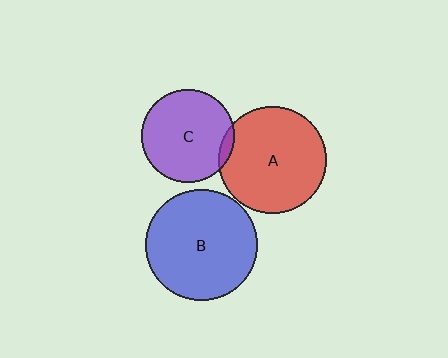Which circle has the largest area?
Circle B (blue).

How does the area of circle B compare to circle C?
Approximately 1.4 times.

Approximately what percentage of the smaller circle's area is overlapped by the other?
Approximately 5%.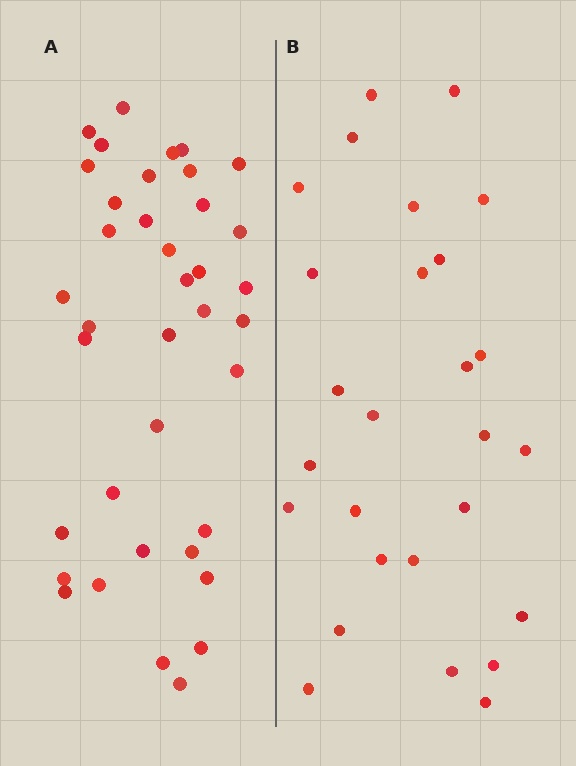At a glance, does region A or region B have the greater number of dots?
Region A (the left region) has more dots.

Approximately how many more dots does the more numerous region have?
Region A has roughly 12 or so more dots than region B.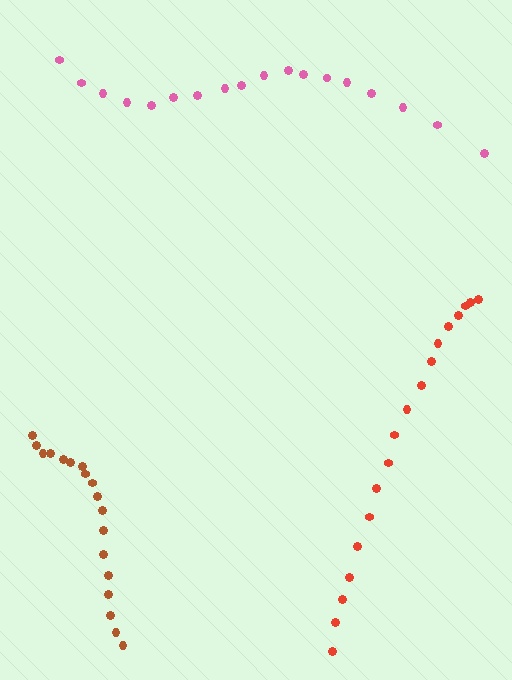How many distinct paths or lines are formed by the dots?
There are 3 distinct paths.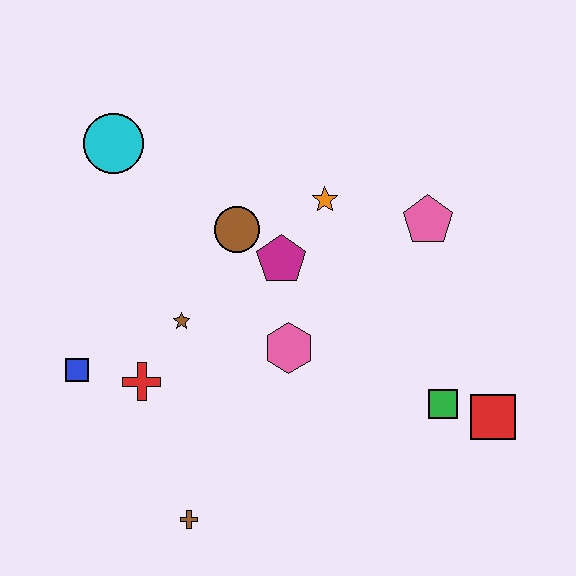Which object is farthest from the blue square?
The red square is farthest from the blue square.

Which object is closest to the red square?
The green square is closest to the red square.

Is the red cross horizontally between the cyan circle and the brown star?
Yes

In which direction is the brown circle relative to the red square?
The brown circle is to the left of the red square.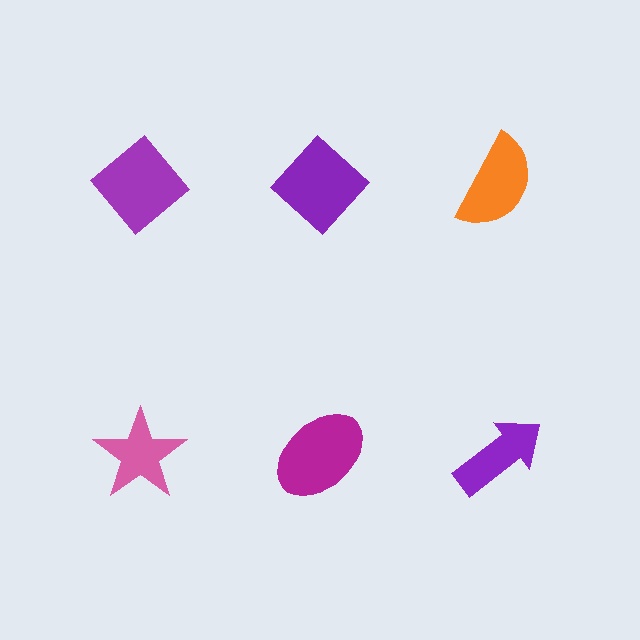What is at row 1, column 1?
A purple diamond.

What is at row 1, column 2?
A purple diamond.